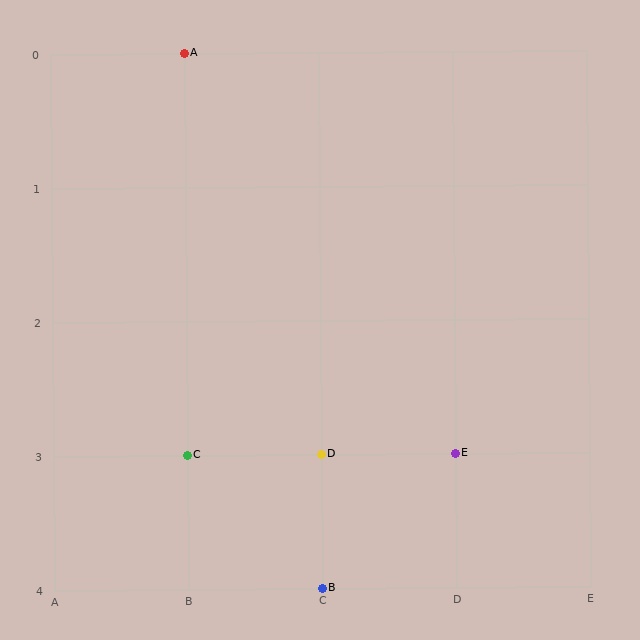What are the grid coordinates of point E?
Point E is at grid coordinates (D, 3).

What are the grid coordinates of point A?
Point A is at grid coordinates (B, 0).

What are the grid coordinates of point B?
Point B is at grid coordinates (C, 4).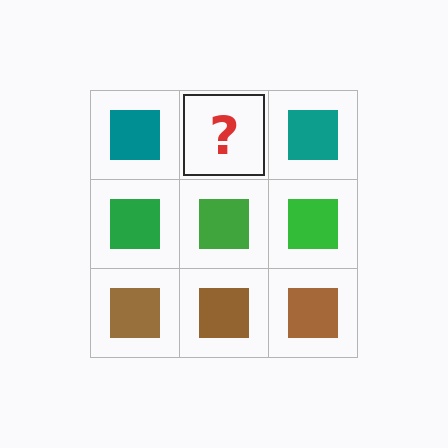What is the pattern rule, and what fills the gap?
The rule is that each row has a consistent color. The gap should be filled with a teal square.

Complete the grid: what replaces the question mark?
The question mark should be replaced with a teal square.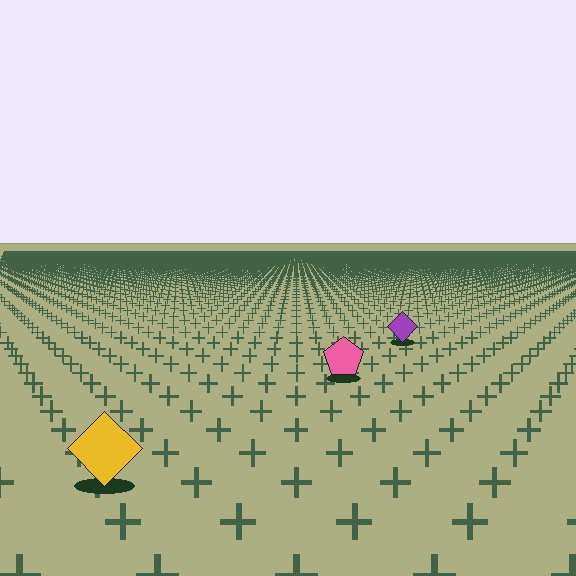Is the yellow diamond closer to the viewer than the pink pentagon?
Yes. The yellow diamond is closer — you can tell from the texture gradient: the ground texture is coarser near it.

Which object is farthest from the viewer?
The purple diamond is farthest from the viewer. It appears smaller and the ground texture around it is denser.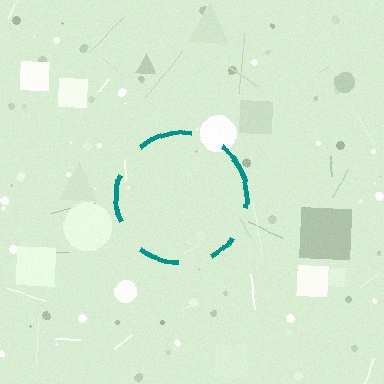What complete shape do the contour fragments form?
The contour fragments form a circle.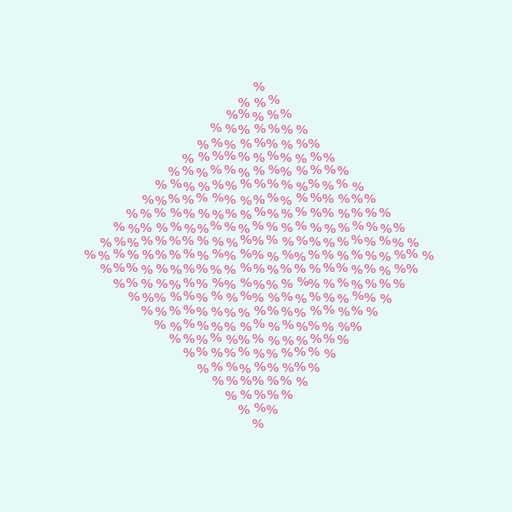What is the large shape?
The large shape is a diamond.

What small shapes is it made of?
It is made of small percent signs.